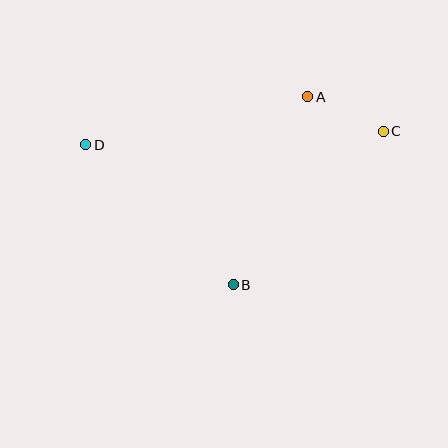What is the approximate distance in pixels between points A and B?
The distance between A and B is approximately 203 pixels.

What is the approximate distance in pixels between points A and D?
The distance between A and D is approximately 227 pixels.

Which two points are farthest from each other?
Points C and D are farthest from each other.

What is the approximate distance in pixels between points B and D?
The distance between B and D is approximately 204 pixels.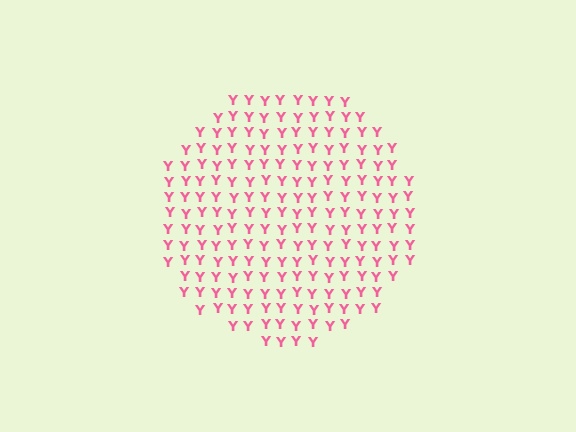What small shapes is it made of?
It is made of small letter Y's.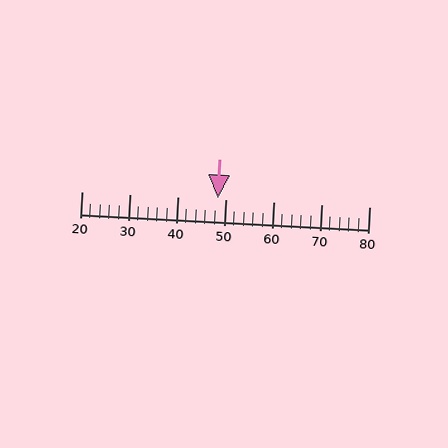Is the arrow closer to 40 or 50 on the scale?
The arrow is closer to 50.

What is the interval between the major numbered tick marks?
The major tick marks are spaced 10 units apart.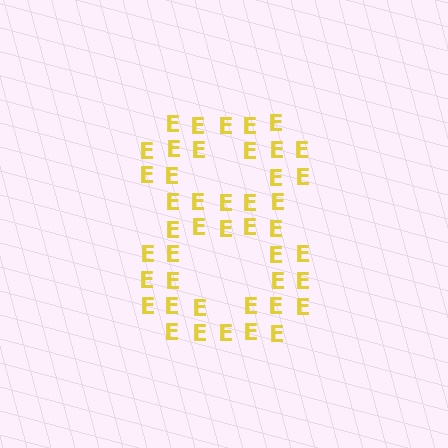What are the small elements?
The small elements are letter E's.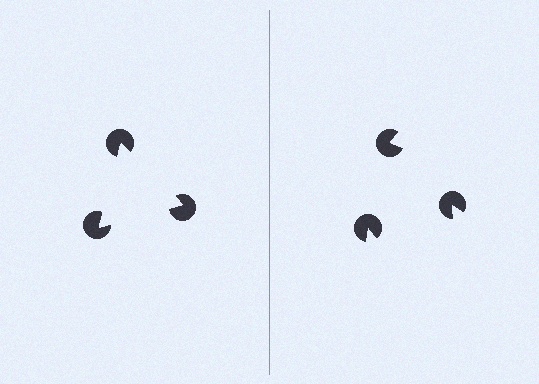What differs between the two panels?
The pac-man discs are positioned identically on both sides; only the wedge orientations differ. On the left they align to a triangle; on the right they are misaligned.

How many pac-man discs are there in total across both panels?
6 — 3 on each side.